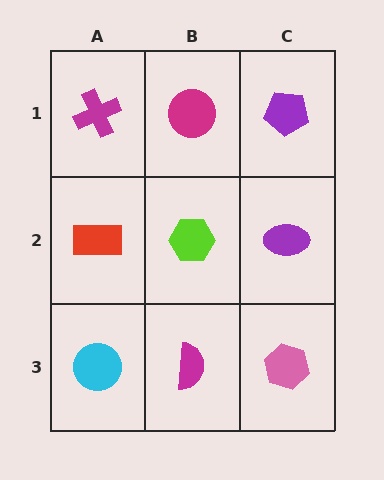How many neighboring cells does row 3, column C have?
2.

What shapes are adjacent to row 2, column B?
A magenta circle (row 1, column B), a magenta semicircle (row 3, column B), a red rectangle (row 2, column A), a purple ellipse (row 2, column C).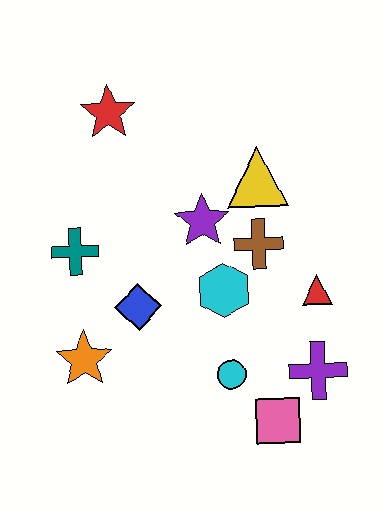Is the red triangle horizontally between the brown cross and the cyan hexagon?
No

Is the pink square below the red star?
Yes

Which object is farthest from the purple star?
The pink square is farthest from the purple star.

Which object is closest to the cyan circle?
The pink square is closest to the cyan circle.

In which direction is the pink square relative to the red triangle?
The pink square is below the red triangle.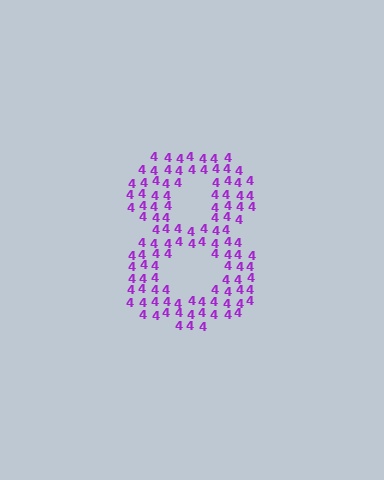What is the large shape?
The large shape is the digit 8.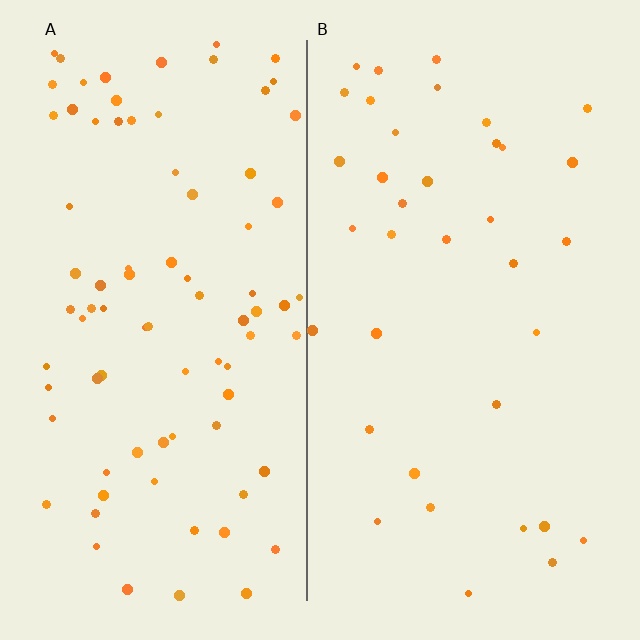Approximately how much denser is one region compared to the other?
Approximately 2.3× — region A over region B.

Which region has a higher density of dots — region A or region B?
A (the left).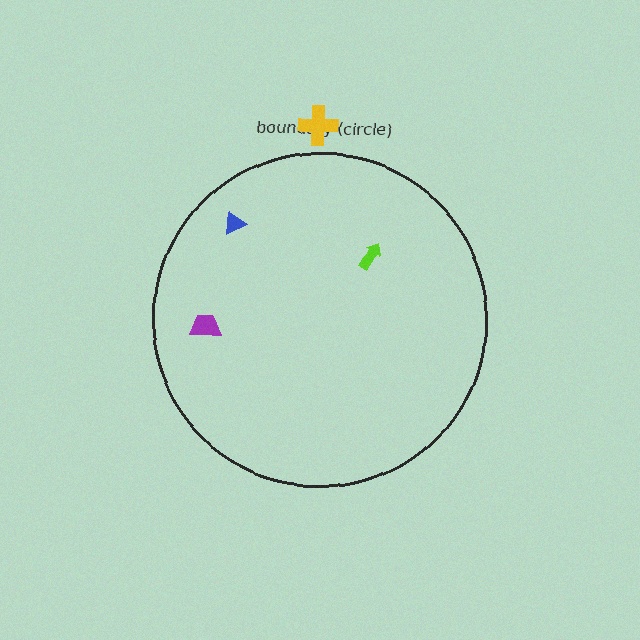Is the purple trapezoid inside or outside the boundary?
Inside.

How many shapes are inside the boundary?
3 inside, 1 outside.